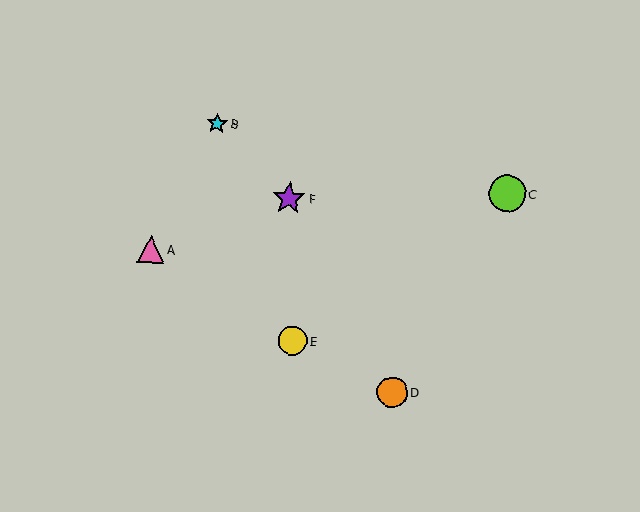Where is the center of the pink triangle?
The center of the pink triangle is at (151, 250).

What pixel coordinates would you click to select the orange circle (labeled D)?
Click at (392, 392) to select the orange circle D.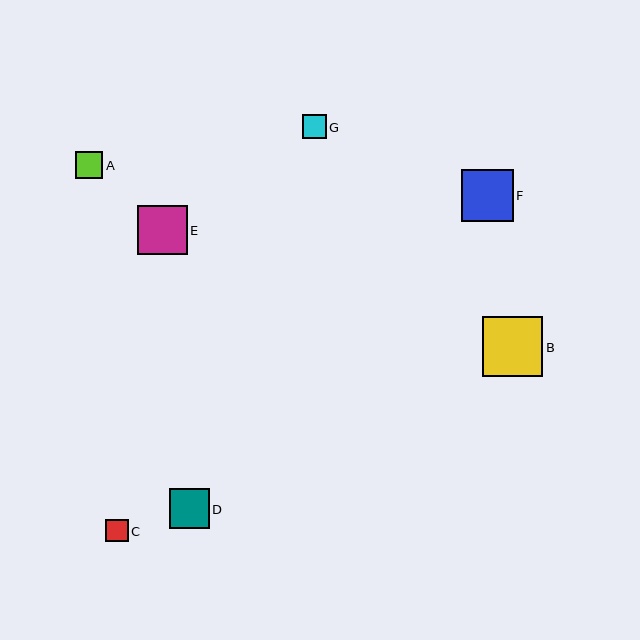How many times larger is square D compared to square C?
Square D is approximately 1.8 times the size of square C.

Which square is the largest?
Square B is the largest with a size of approximately 60 pixels.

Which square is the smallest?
Square C is the smallest with a size of approximately 23 pixels.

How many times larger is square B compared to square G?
Square B is approximately 2.5 times the size of square G.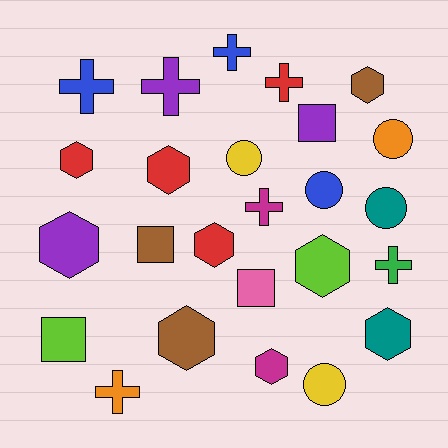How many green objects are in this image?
There is 1 green object.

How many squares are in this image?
There are 4 squares.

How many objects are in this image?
There are 25 objects.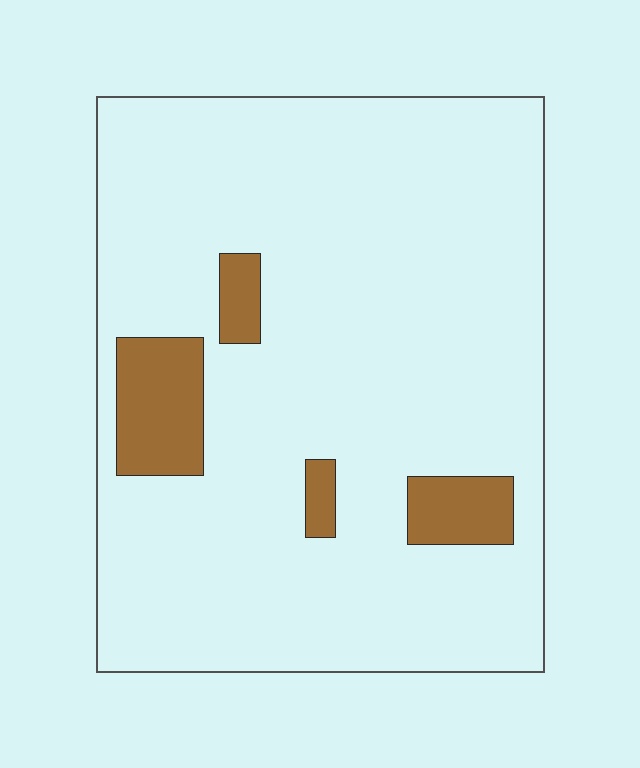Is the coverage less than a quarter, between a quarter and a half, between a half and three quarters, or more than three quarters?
Less than a quarter.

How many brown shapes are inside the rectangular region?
4.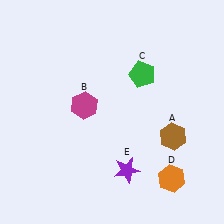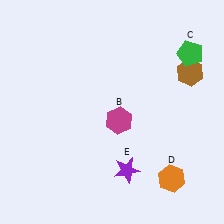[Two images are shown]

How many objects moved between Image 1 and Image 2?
3 objects moved between the two images.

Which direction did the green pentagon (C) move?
The green pentagon (C) moved right.